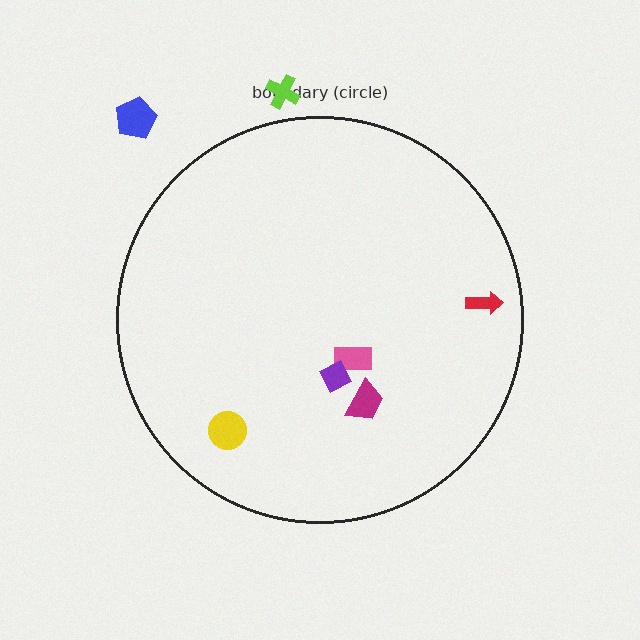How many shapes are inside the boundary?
5 inside, 2 outside.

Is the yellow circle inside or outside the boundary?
Inside.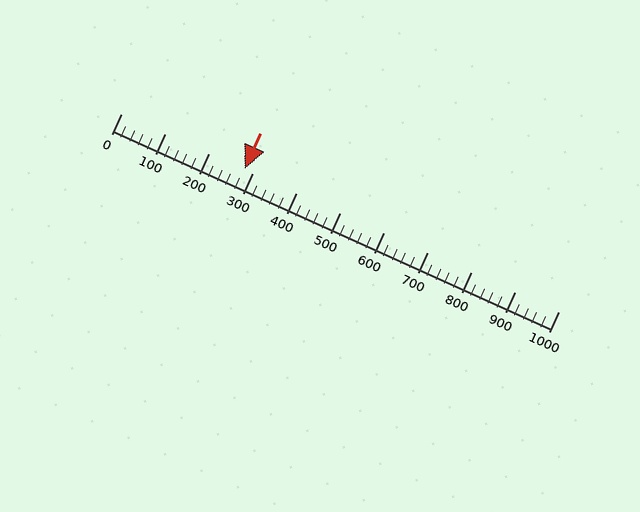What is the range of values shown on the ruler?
The ruler shows values from 0 to 1000.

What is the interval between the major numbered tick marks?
The major tick marks are spaced 100 units apart.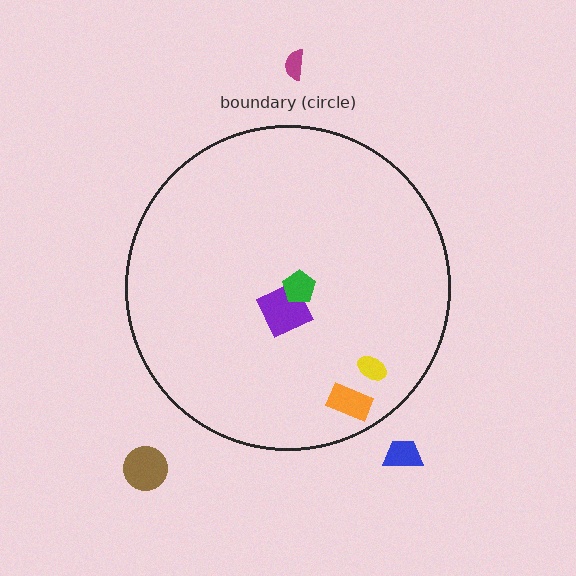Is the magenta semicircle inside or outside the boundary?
Outside.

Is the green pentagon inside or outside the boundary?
Inside.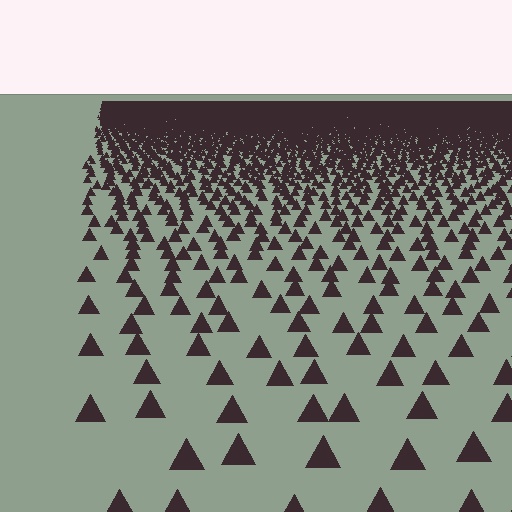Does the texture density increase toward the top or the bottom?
Density increases toward the top.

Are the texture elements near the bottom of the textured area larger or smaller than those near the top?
Larger. Near the bottom, elements are closer to the viewer and appear at a bigger on-screen size.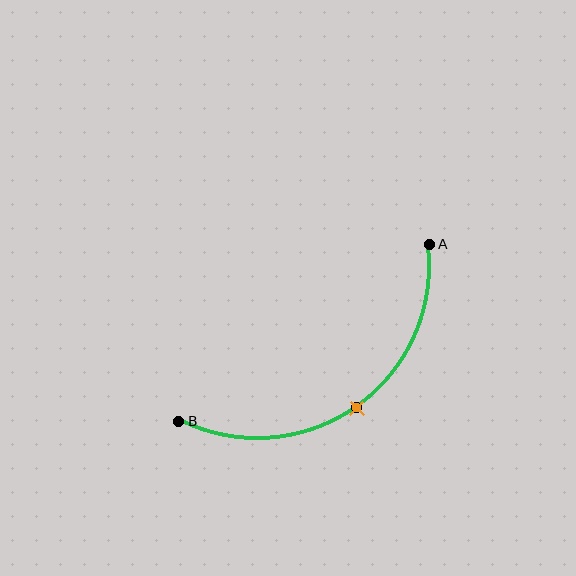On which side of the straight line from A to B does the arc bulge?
The arc bulges below and to the right of the straight line connecting A and B.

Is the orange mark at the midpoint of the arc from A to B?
Yes. The orange mark lies on the arc at equal arc-length from both A and B — it is the arc midpoint.